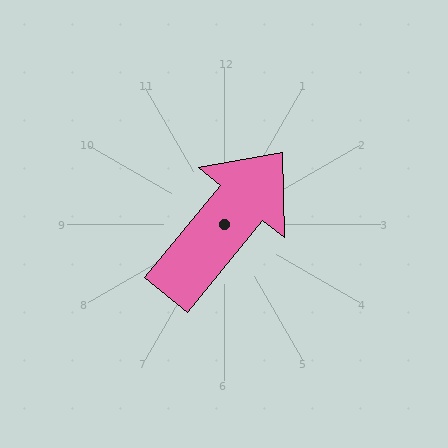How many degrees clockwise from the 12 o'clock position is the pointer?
Approximately 39 degrees.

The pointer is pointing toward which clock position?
Roughly 1 o'clock.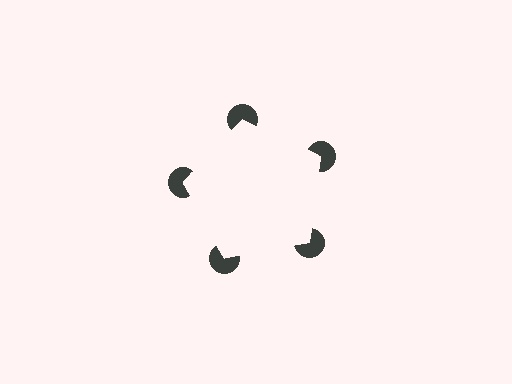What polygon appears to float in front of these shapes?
An illusory pentagon — its edges are inferred from the aligned wedge cuts in the pac-man discs, not physically drawn.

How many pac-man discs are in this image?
There are 5 — one at each vertex of the illusory pentagon.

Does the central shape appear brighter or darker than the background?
It typically appears slightly brighter than the background, even though no actual brightness change is drawn.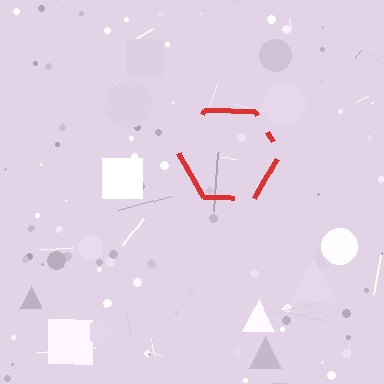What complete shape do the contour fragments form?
The contour fragments form a hexagon.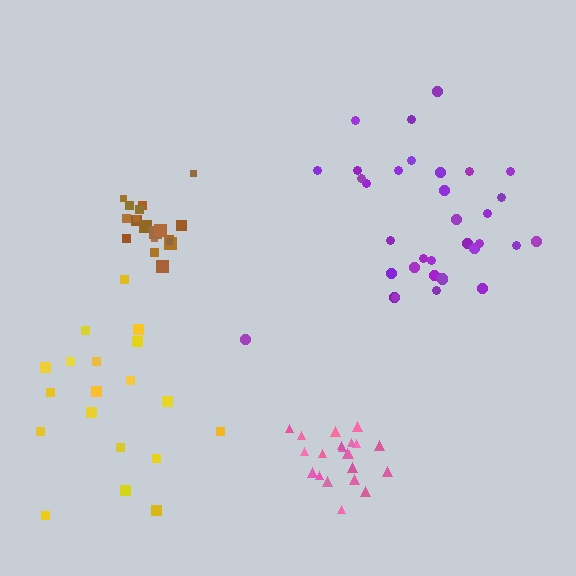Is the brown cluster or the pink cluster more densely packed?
Pink.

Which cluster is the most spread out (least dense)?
Yellow.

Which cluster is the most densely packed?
Pink.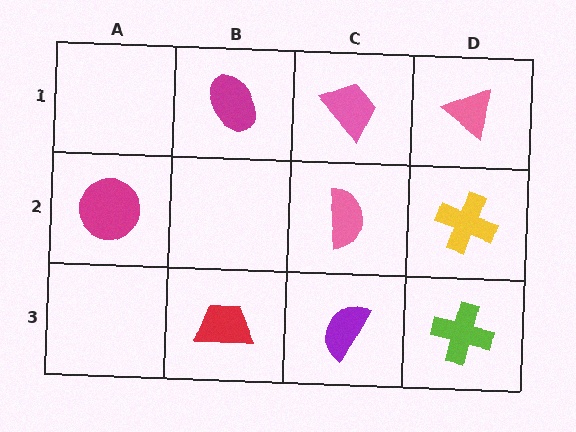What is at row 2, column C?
A pink semicircle.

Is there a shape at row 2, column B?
No, that cell is empty.